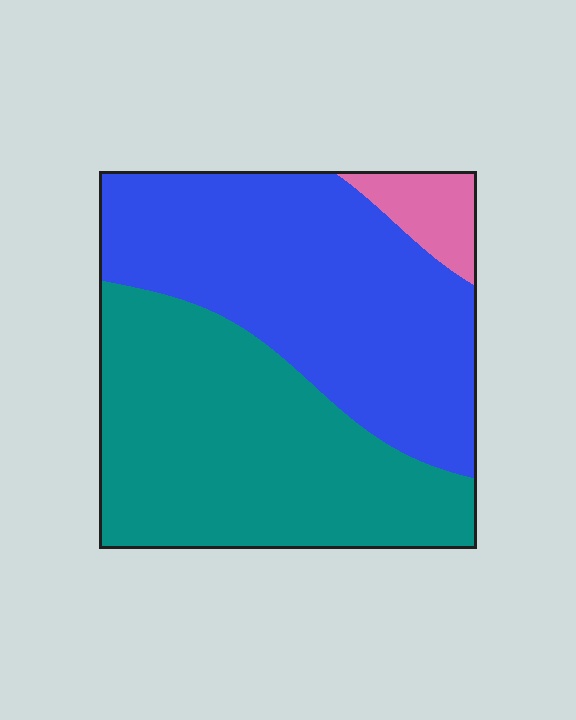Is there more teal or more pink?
Teal.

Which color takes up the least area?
Pink, at roughly 5%.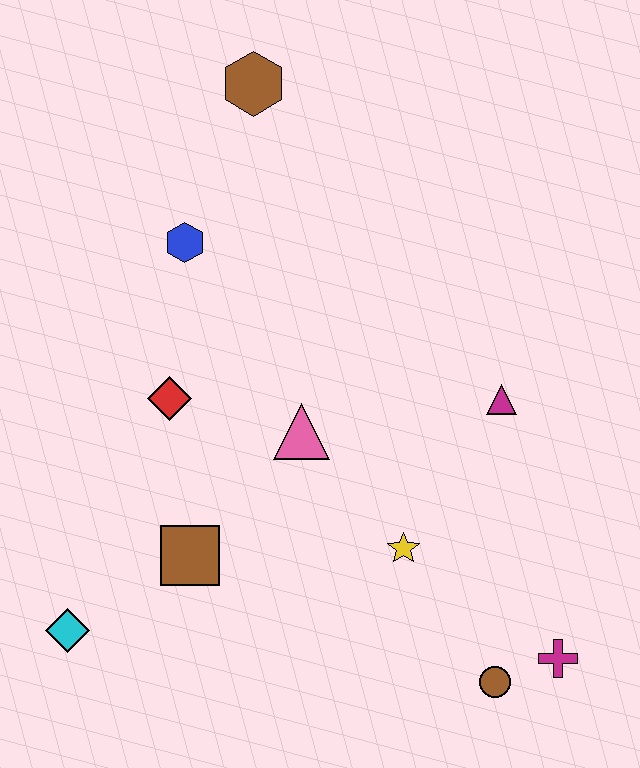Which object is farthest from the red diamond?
The magenta cross is farthest from the red diamond.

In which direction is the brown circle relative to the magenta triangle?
The brown circle is below the magenta triangle.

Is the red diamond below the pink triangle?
No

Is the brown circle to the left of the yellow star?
No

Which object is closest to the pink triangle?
The red diamond is closest to the pink triangle.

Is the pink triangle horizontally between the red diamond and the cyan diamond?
No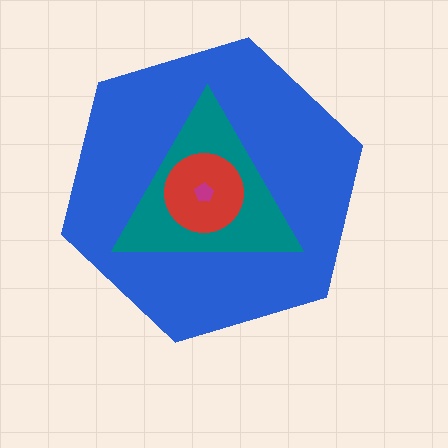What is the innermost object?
The magenta pentagon.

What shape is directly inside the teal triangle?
The red circle.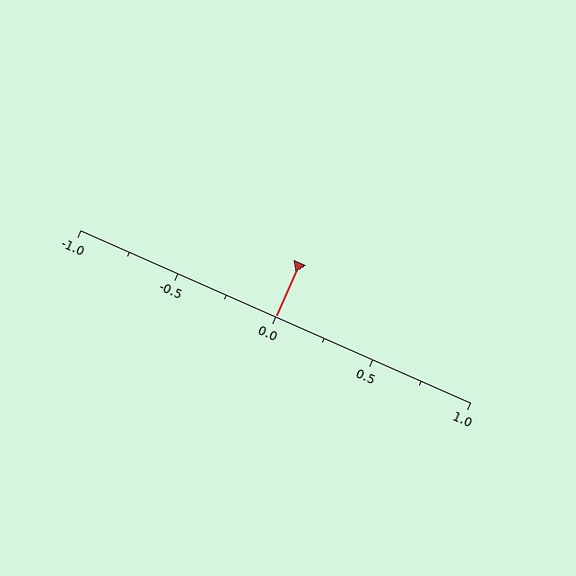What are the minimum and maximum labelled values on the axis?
The axis runs from -1.0 to 1.0.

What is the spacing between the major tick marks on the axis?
The major ticks are spaced 0.5 apart.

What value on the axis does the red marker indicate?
The marker indicates approximately 0.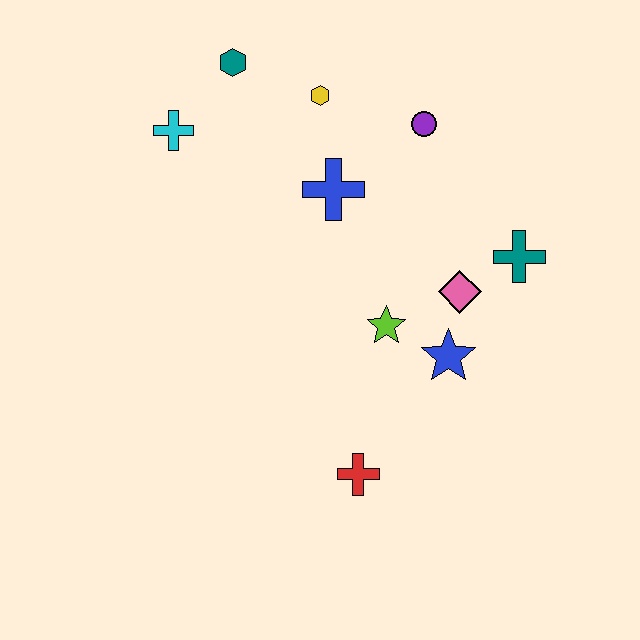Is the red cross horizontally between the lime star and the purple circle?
No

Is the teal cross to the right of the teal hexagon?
Yes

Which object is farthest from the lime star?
The teal hexagon is farthest from the lime star.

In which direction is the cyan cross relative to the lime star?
The cyan cross is to the left of the lime star.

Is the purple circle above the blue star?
Yes